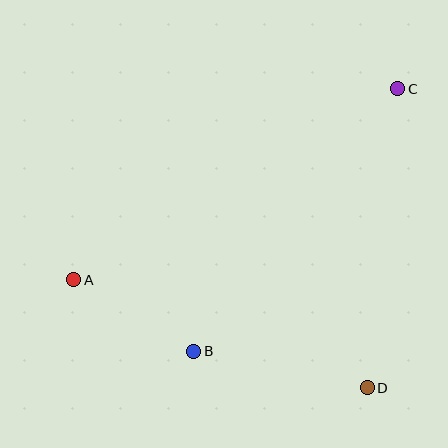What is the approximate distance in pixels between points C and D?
The distance between C and D is approximately 301 pixels.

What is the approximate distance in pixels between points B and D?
The distance between B and D is approximately 177 pixels.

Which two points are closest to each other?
Points A and B are closest to each other.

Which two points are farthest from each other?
Points A and C are farthest from each other.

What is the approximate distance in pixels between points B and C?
The distance between B and C is approximately 333 pixels.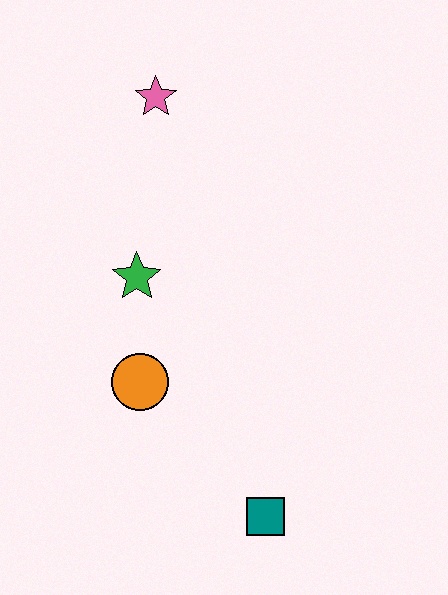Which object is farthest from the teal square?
The pink star is farthest from the teal square.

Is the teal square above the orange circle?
No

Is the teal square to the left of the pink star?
No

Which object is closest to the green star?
The orange circle is closest to the green star.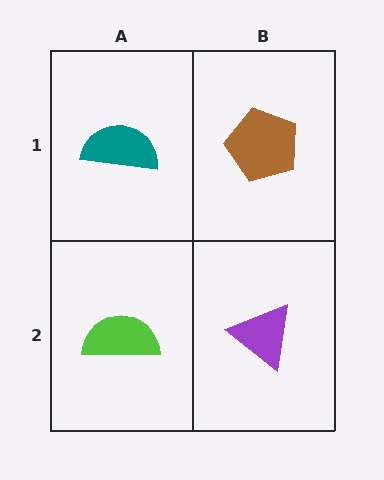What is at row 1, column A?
A teal semicircle.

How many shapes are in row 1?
2 shapes.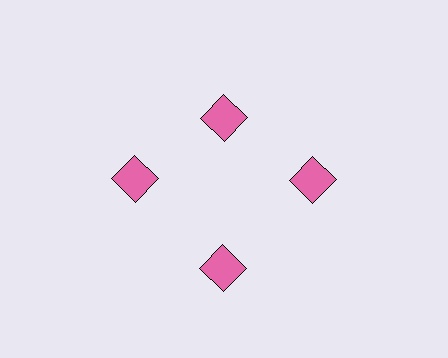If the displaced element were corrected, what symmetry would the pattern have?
It would have 4-fold rotational symmetry — the pattern would map onto itself every 90 degrees.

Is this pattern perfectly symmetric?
No. The 4 pink squares are arranged in a ring, but one element near the 12 o'clock position is pulled inward toward the center, breaking the 4-fold rotational symmetry.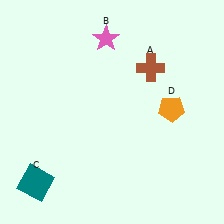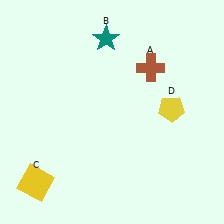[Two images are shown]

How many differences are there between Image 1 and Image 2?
There are 3 differences between the two images.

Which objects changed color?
B changed from pink to teal. C changed from teal to yellow. D changed from orange to yellow.